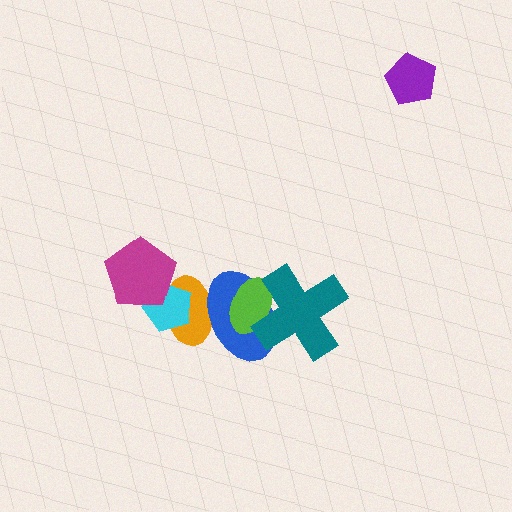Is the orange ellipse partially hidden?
Yes, it is partially covered by another shape.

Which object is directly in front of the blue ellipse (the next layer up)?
The lime ellipse is directly in front of the blue ellipse.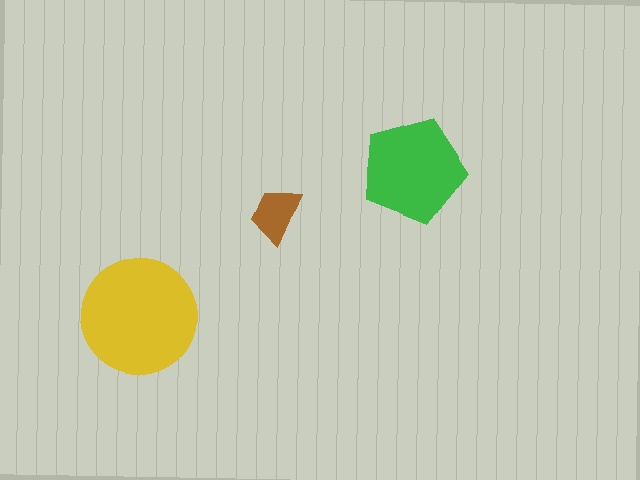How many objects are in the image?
There are 3 objects in the image.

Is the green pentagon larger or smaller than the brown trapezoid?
Larger.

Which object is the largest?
The yellow circle.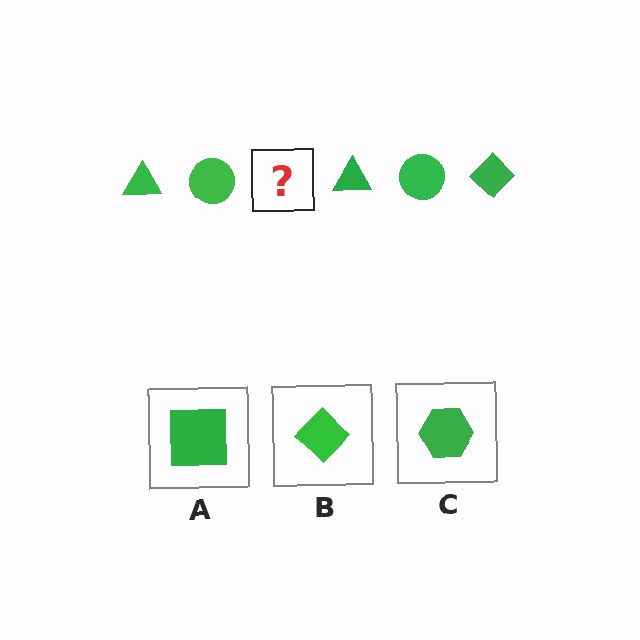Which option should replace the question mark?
Option B.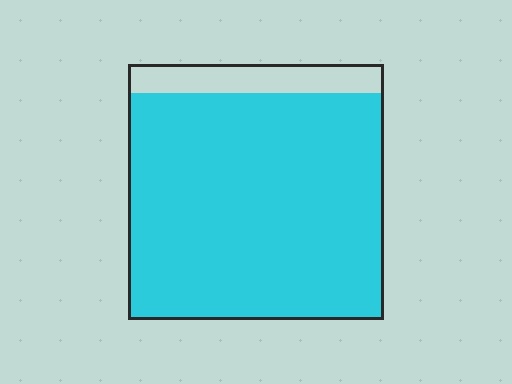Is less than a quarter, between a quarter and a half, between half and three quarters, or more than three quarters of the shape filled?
More than three quarters.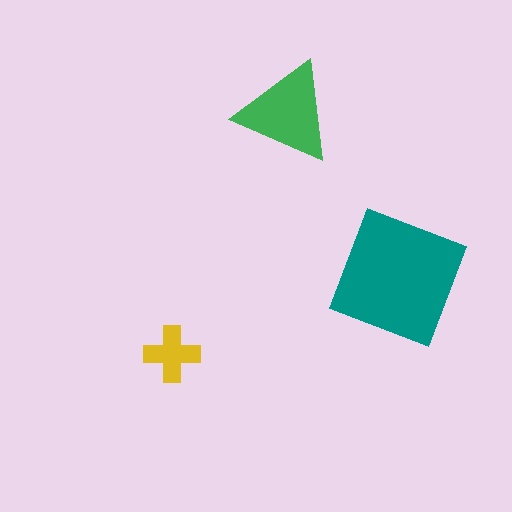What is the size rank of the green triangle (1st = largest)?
2nd.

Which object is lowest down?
The yellow cross is bottommost.